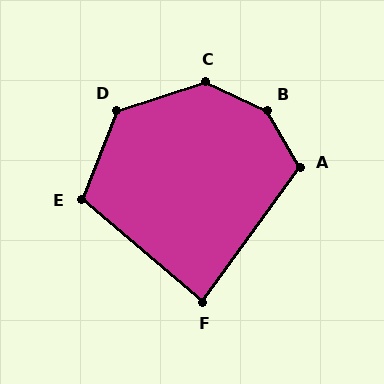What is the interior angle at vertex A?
Approximately 114 degrees (obtuse).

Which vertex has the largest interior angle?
B, at approximately 145 degrees.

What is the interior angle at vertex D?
Approximately 130 degrees (obtuse).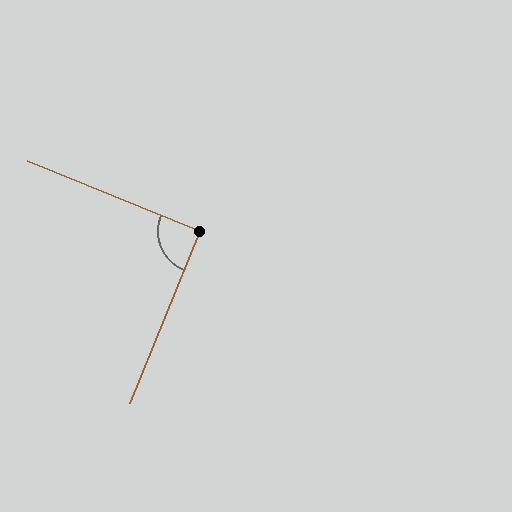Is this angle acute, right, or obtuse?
It is approximately a right angle.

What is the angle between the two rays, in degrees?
Approximately 90 degrees.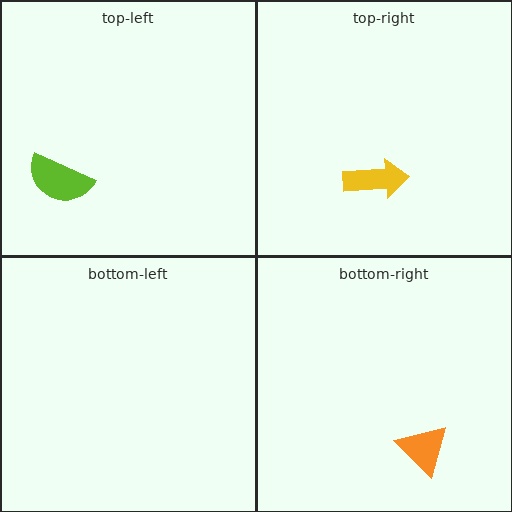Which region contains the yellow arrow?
The top-right region.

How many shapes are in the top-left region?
1.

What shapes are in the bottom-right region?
The orange triangle.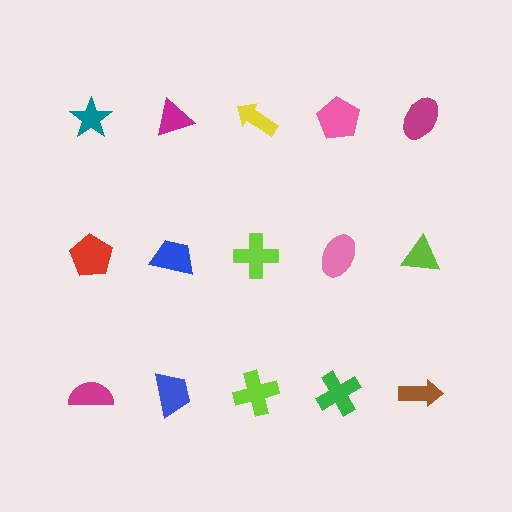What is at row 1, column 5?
A magenta ellipse.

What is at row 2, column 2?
A blue trapezoid.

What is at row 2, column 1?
A red pentagon.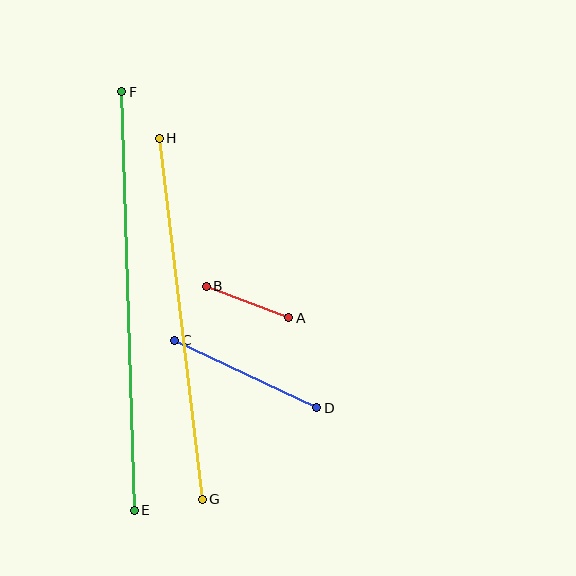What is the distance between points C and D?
The distance is approximately 157 pixels.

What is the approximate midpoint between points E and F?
The midpoint is at approximately (128, 301) pixels.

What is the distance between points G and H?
The distance is approximately 364 pixels.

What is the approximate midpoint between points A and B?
The midpoint is at approximately (247, 302) pixels.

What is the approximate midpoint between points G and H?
The midpoint is at approximately (181, 319) pixels.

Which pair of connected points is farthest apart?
Points E and F are farthest apart.